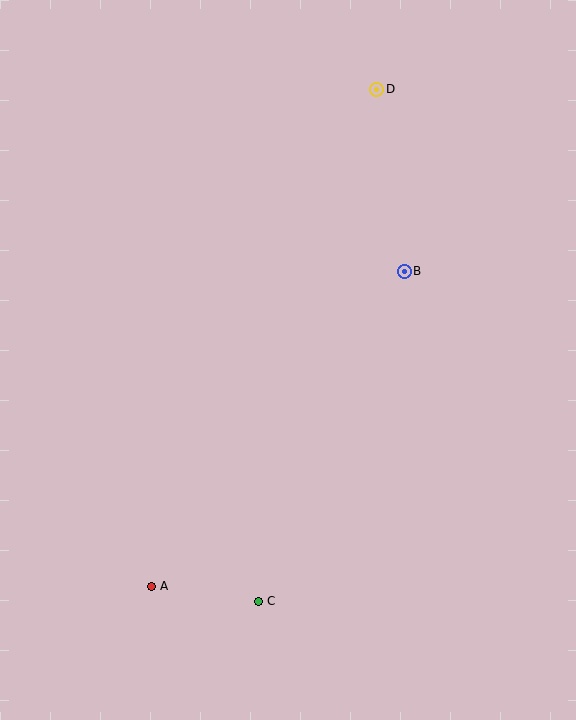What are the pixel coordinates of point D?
Point D is at (377, 89).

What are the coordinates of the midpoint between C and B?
The midpoint between C and B is at (331, 436).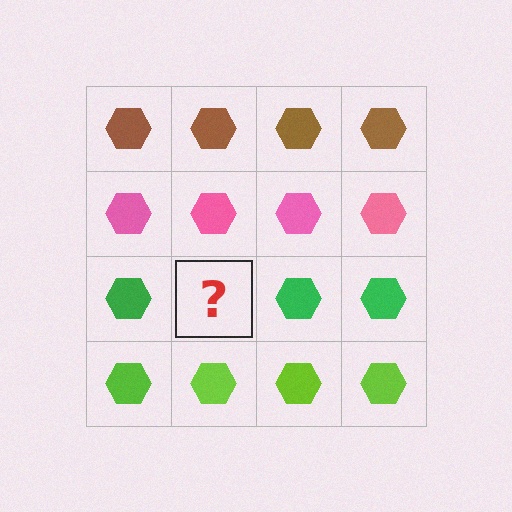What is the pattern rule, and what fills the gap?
The rule is that each row has a consistent color. The gap should be filled with a green hexagon.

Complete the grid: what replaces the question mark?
The question mark should be replaced with a green hexagon.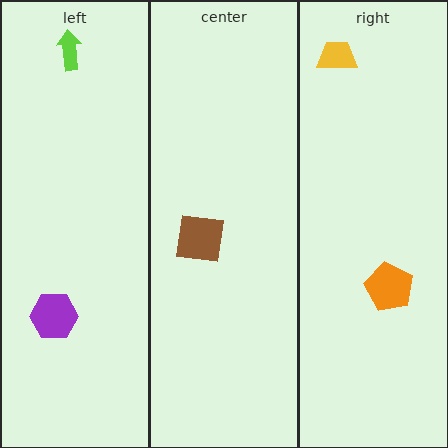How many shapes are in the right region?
2.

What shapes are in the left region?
The purple hexagon, the lime arrow.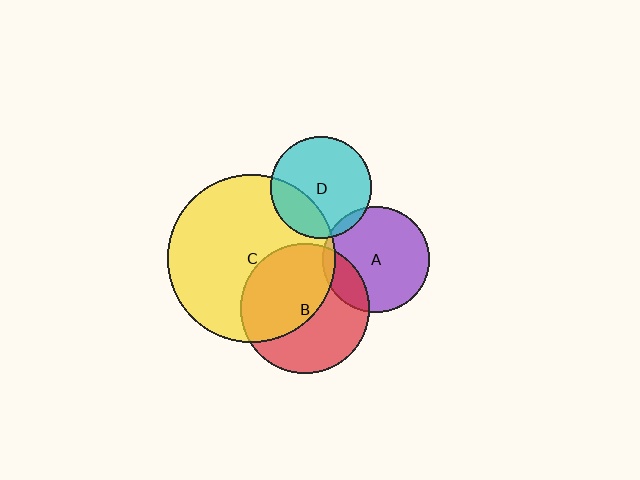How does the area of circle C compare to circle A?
Approximately 2.5 times.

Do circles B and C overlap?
Yes.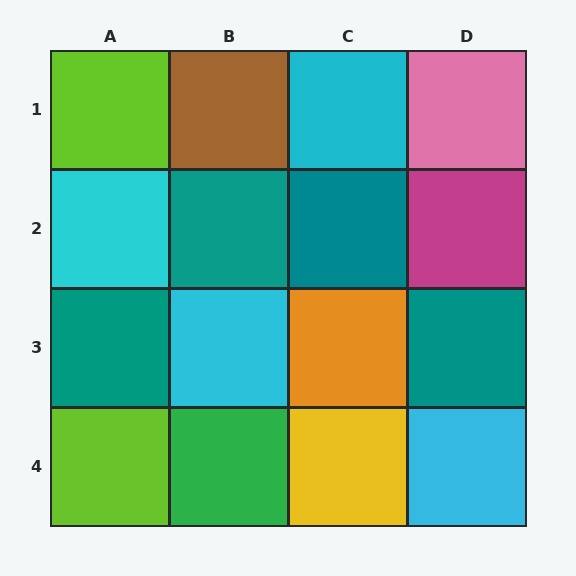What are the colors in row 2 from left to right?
Cyan, teal, teal, magenta.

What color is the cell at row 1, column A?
Lime.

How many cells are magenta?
1 cell is magenta.